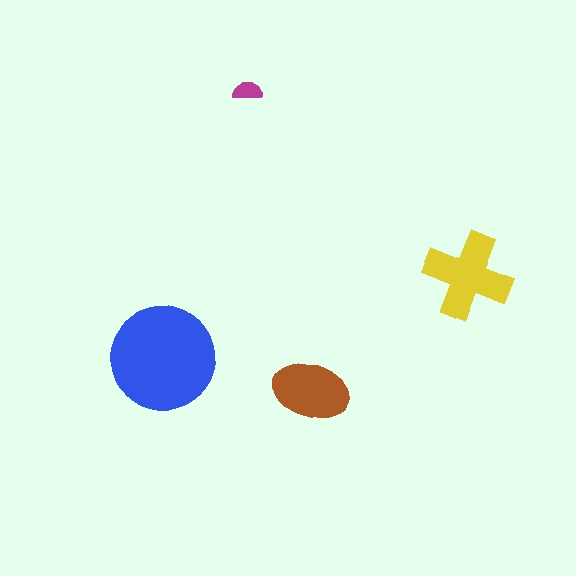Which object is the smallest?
The magenta semicircle.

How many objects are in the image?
There are 4 objects in the image.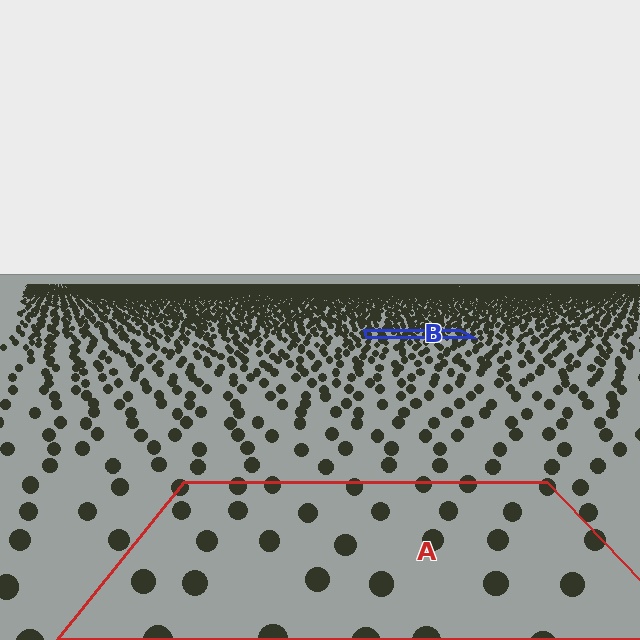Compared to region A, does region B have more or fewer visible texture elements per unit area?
Region B has more texture elements per unit area — they are packed more densely because it is farther away.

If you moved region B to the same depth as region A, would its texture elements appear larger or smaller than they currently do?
They would appear larger. At a closer depth, the same texture elements are projected at a bigger on-screen size.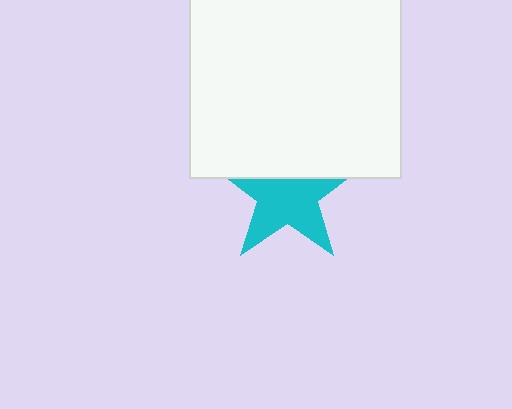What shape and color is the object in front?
The object in front is a white square.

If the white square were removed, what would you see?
You would see the complete cyan star.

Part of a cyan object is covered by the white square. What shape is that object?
It is a star.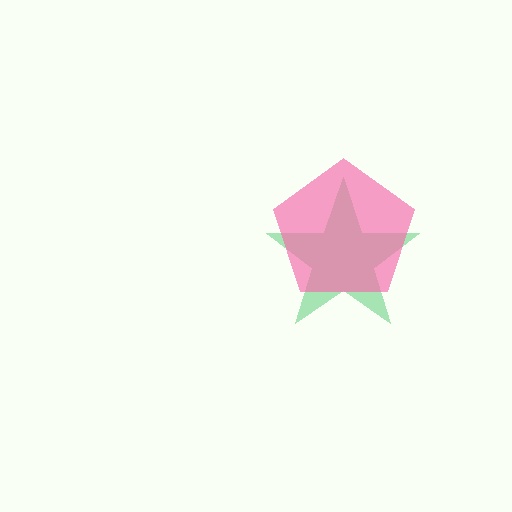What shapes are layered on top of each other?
The layered shapes are: a green star, a pink pentagon.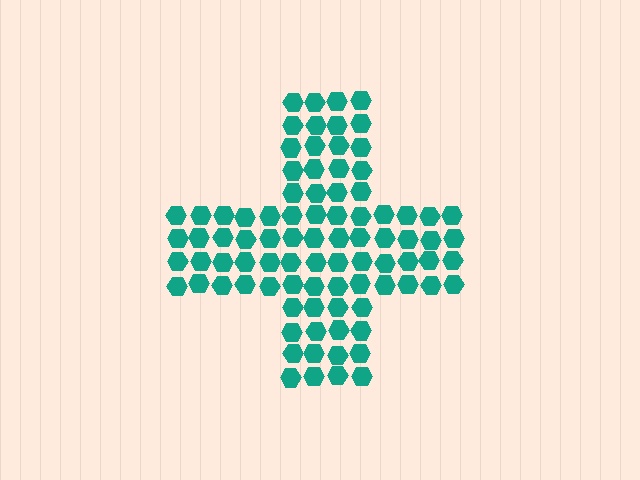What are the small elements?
The small elements are hexagons.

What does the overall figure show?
The overall figure shows a cross.